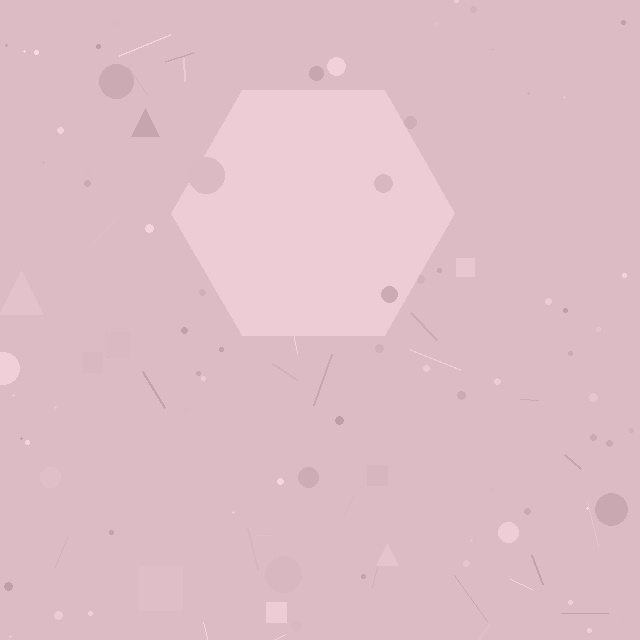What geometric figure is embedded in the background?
A hexagon is embedded in the background.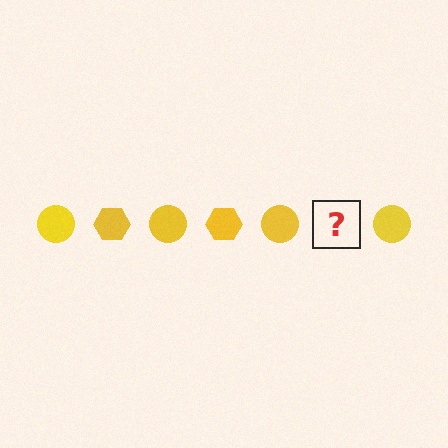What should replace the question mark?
The question mark should be replaced with a yellow hexagon.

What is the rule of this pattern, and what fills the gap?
The rule is that the pattern cycles through circle, hexagon shapes in yellow. The gap should be filled with a yellow hexagon.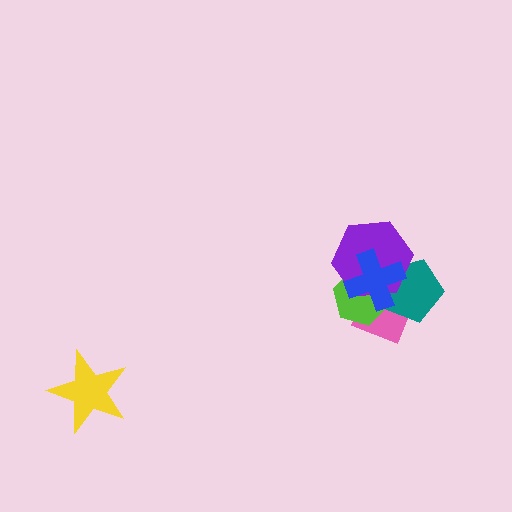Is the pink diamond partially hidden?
Yes, it is partially covered by another shape.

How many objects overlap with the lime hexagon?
4 objects overlap with the lime hexagon.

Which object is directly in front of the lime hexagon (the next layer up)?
The teal pentagon is directly in front of the lime hexagon.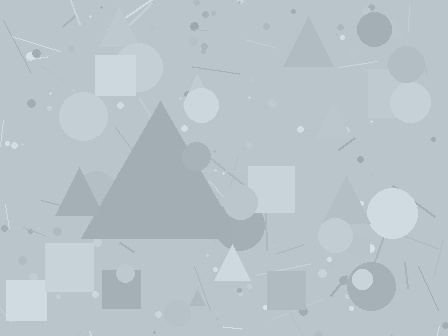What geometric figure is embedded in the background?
A triangle is embedded in the background.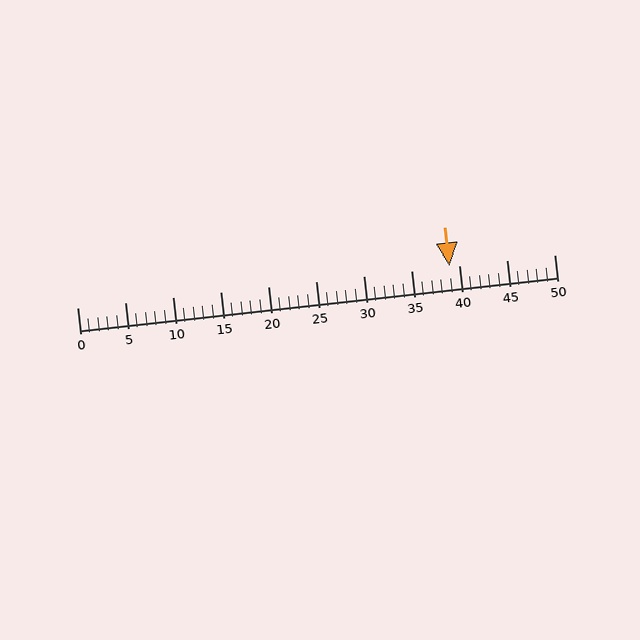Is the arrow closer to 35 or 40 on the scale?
The arrow is closer to 40.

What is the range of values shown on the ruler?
The ruler shows values from 0 to 50.